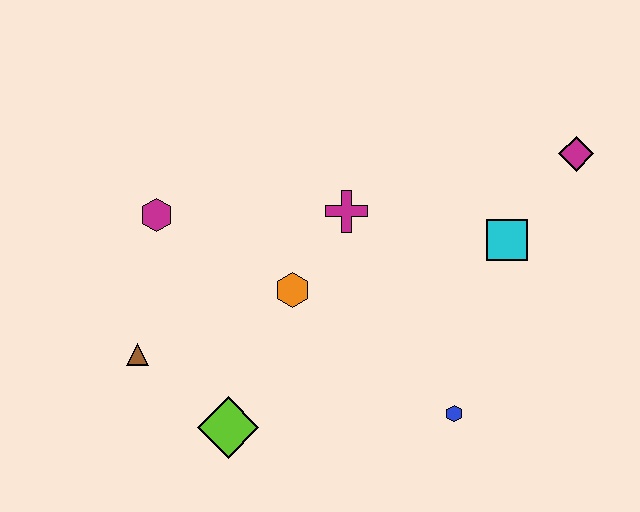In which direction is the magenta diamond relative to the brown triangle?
The magenta diamond is to the right of the brown triangle.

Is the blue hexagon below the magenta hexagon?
Yes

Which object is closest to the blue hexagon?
The cyan square is closest to the blue hexagon.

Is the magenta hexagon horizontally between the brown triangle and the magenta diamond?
Yes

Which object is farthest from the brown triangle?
The magenta diamond is farthest from the brown triangle.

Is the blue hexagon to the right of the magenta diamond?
No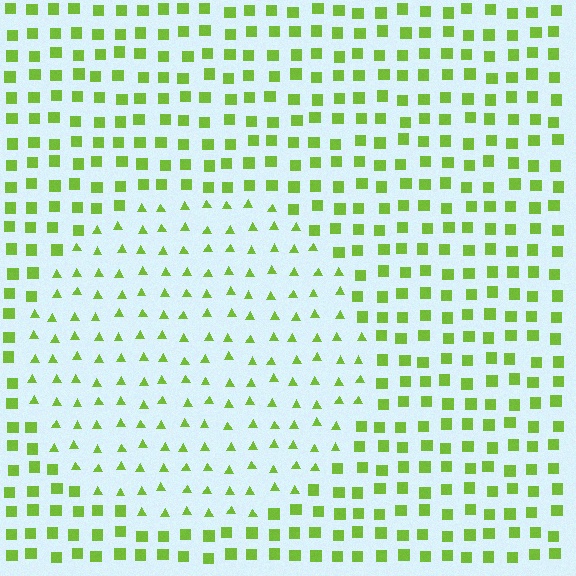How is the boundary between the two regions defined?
The boundary is defined by a change in element shape: triangles inside vs. squares outside. All elements share the same color and spacing.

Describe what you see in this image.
The image is filled with small lime elements arranged in a uniform grid. A circle-shaped region contains triangles, while the surrounding area contains squares. The boundary is defined purely by the change in element shape.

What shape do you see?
I see a circle.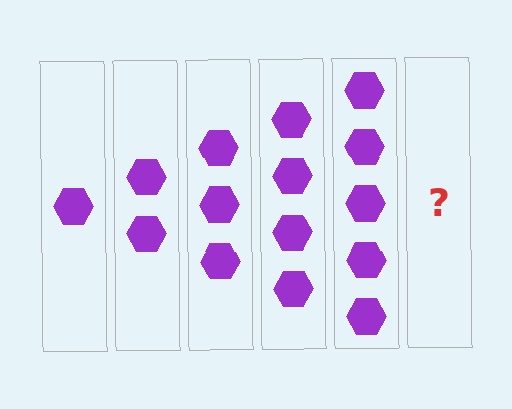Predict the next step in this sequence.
The next step is 6 hexagons.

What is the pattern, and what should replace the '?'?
The pattern is that each step adds one more hexagon. The '?' should be 6 hexagons.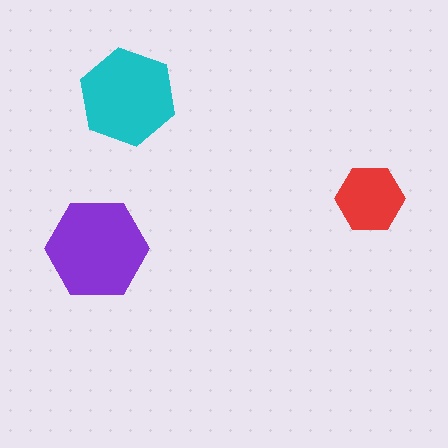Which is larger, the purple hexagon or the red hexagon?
The purple one.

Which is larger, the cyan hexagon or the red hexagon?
The cyan one.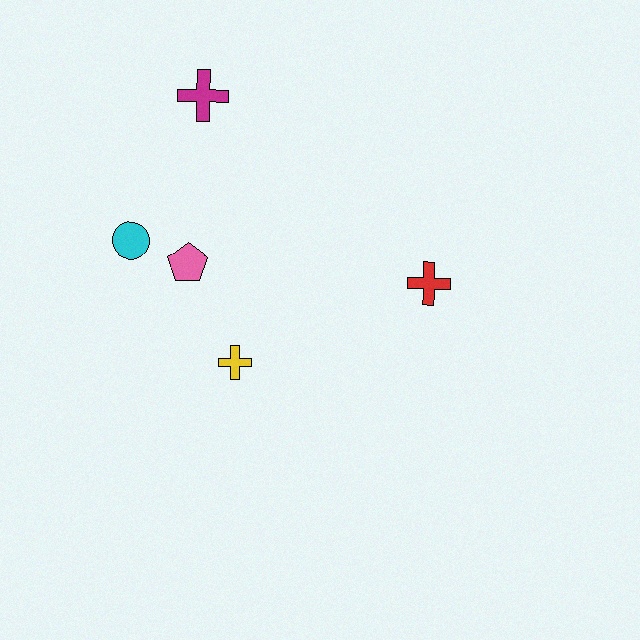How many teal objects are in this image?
There are no teal objects.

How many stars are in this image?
There are no stars.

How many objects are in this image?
There are 5 objects.